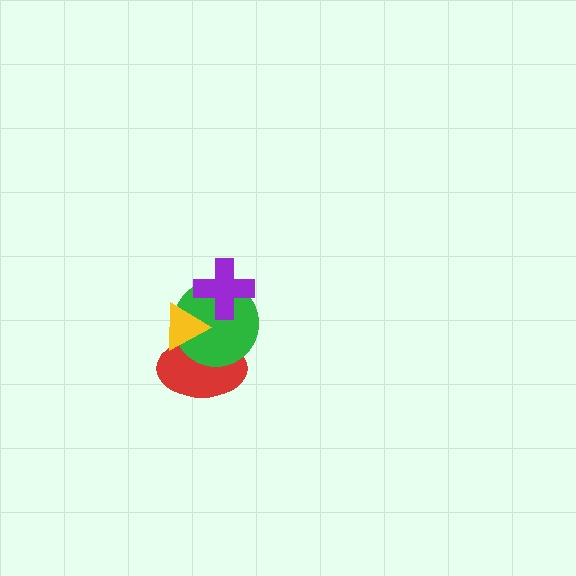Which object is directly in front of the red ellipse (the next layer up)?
The green circle is directly in front of the red ellipse.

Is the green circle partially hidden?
Yes, it is partially covered by another shape.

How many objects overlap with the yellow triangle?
2 objects overlap with the yellow triangle.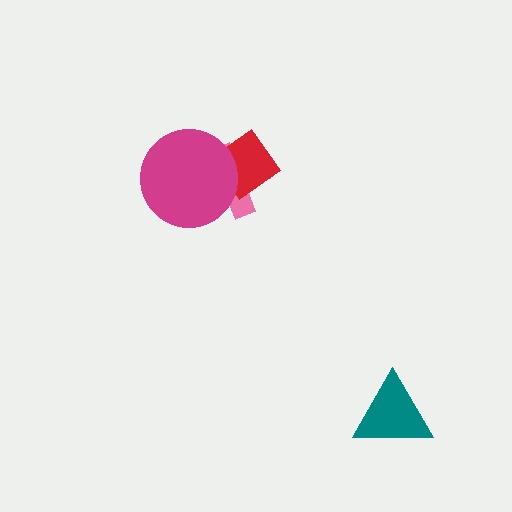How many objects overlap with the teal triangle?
0 objects overlap with the teal triangle.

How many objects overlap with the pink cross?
2 objects overlap with the pink cross.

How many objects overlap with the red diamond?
2 objects overlap with the red diamond.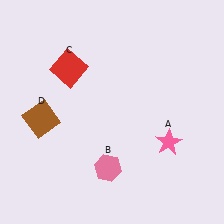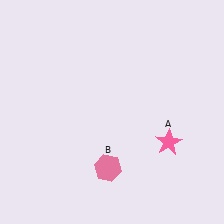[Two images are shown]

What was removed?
The red square (C), the brown square (D) were removed in Image 2.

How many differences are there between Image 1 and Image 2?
There are 2 differences between the two images.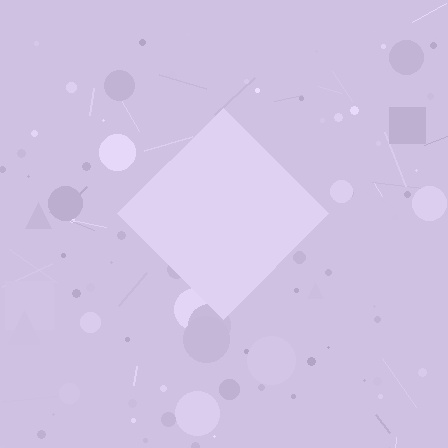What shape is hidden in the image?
A diamond is hidden in the image.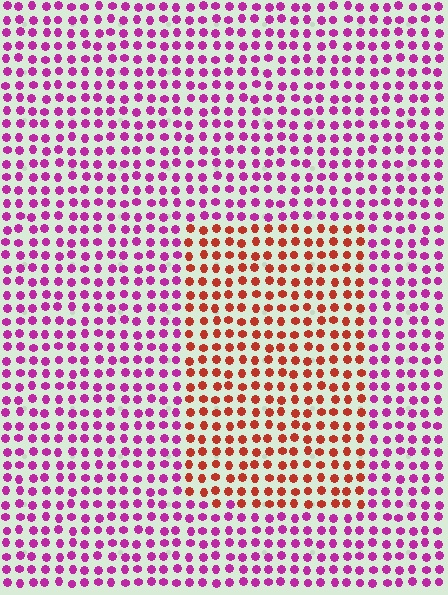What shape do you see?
I see a rectangle.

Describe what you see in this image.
The image is filled with small magenta elements in a uniform arrangement. A rectangle-shaped region is visible where the elements are tinted to a slightly different hue, forming a subtle color boundary.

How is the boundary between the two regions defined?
The boundary is defined purely by a slight shift in hue (about 55 degrees). Spacing, size, and orientation are identical on both sides.